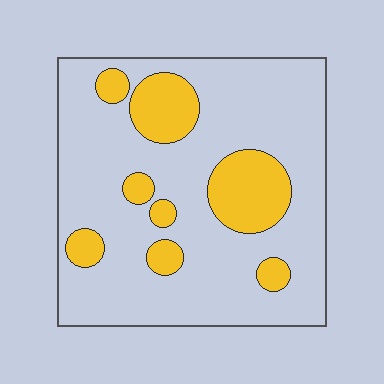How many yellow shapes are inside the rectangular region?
8.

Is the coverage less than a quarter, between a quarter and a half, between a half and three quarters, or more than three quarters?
Less than a quarter.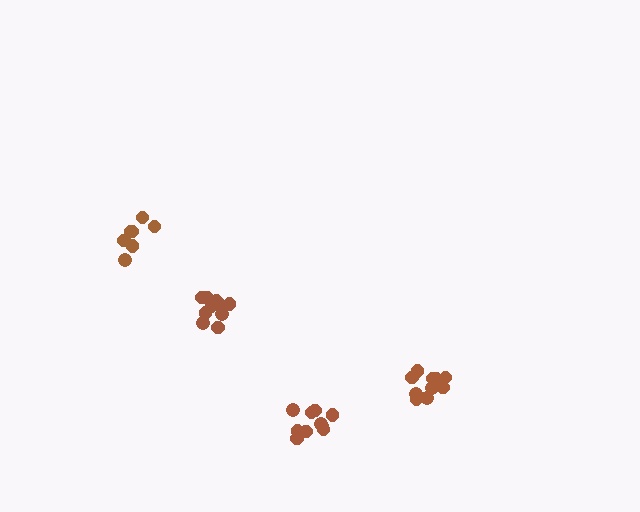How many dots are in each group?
Group 1: 7 dots, Group 2: 10 dots, Group 3: 11 dots, Group 4: 10 dots (38 total).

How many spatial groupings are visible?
There are 4 spatial groupings.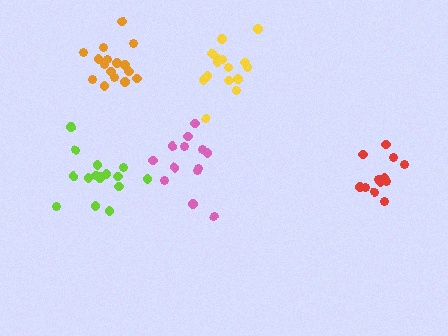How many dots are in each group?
Group 1: 16 dots, Group 2: 13 dots, Group 3: 16 dots, Group 4: 13 dots, Group 5: 15 dots (73 total).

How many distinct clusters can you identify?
There are 5 distinct clusters.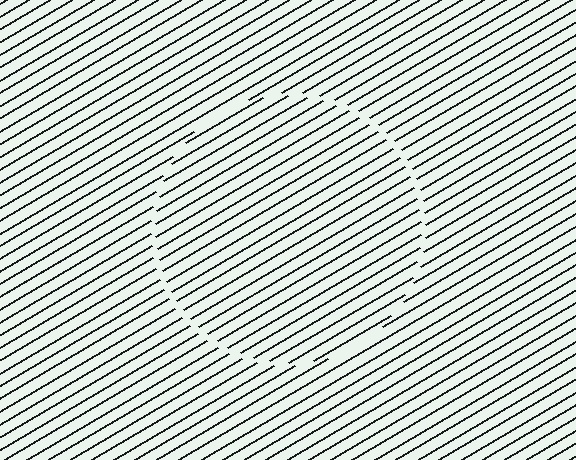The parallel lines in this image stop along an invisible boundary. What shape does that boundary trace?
An illusory circle. The interior of the shape contains the same grating, shifted by half a period — the contour is defined by the phase discontinuity where line-ends from the inner and outer gratings abut.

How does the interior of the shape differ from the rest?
The interior of the shape contains the same grating, shifted by half a period — the contour is defined by the phase discontinuity where line-ends from the inner and outer gratings abut.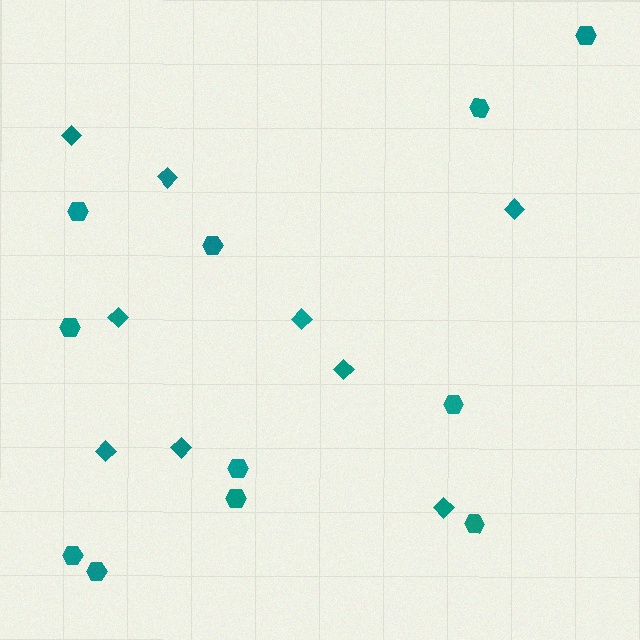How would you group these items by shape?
There are 2 groups: one group of hexagons (11) and one group of diamonds (9).